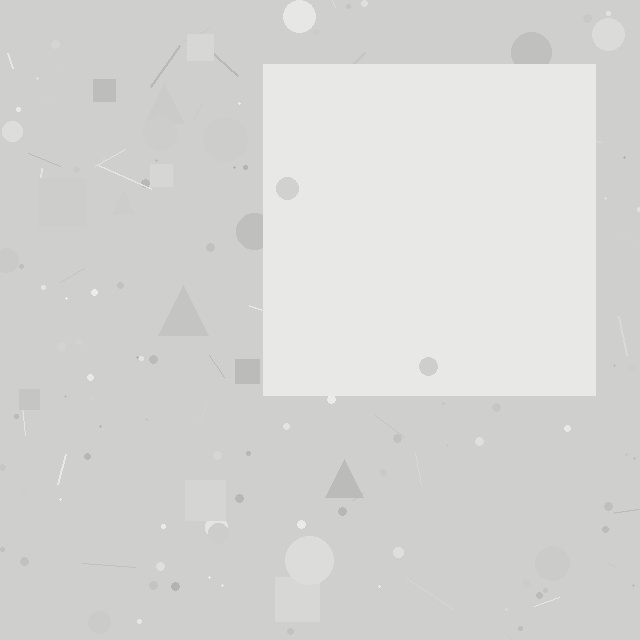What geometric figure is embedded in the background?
A square is embedded in the background.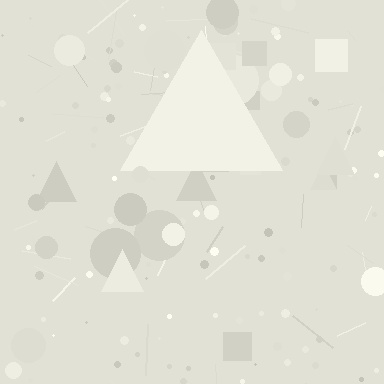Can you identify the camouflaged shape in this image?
The camouflaged shape is a triangle.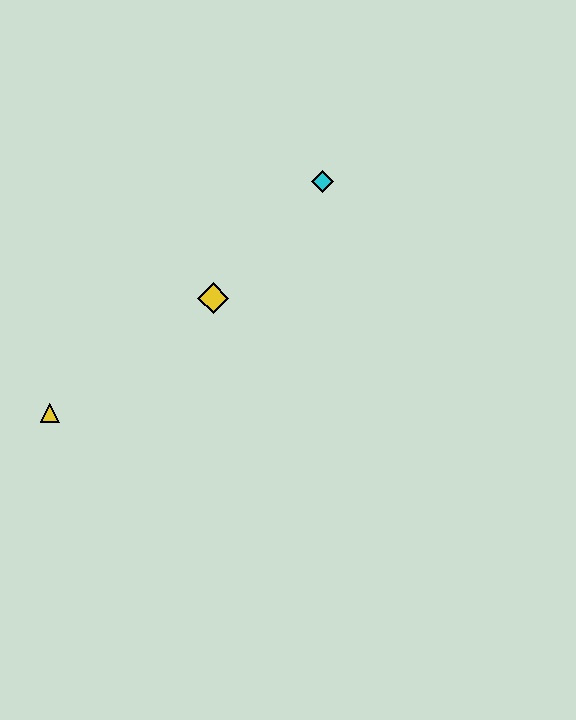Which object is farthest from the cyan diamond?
The yellow triangle is farthest from the cyan diamond.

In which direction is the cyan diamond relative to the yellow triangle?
The cyan diamond is to the right of the yellow triangle.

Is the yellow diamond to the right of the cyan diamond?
No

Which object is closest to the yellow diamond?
The cyan diamond is closest to the yellow diamond.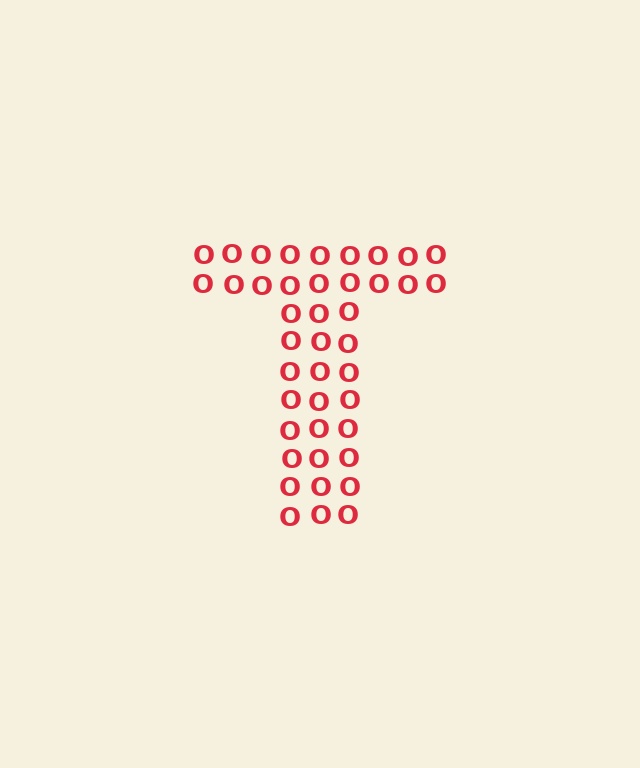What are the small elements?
The small elements are letter O's.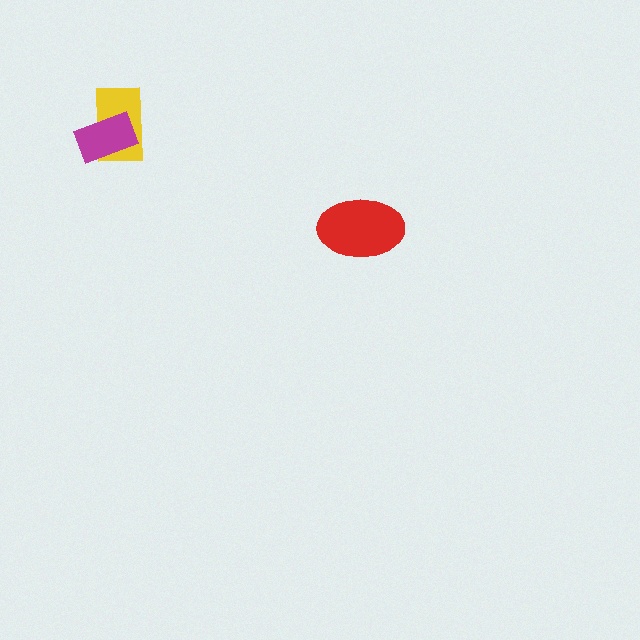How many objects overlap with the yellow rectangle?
1 object overlaps with the yellow rectangle.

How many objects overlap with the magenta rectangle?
1 object overlaps with the magenta rectangle.